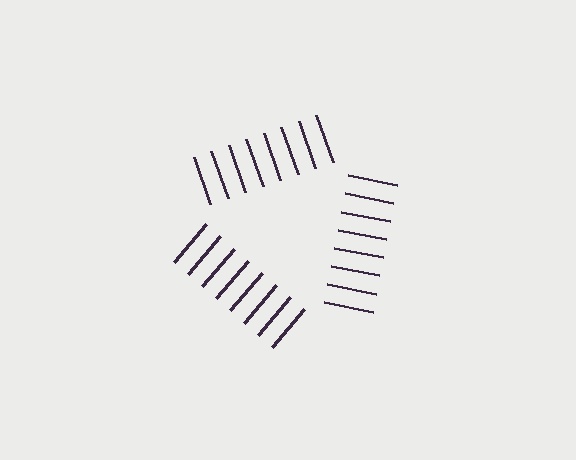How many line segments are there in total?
24 — 8 along each of the 3 edges.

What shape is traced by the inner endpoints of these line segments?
An illusory triangle — the line segments terminate on its edges but no continuous stroke is drawn.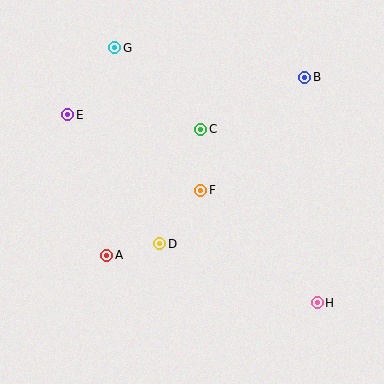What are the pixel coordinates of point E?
Point E is at (68, 115).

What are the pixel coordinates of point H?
Point H is at (317, 303).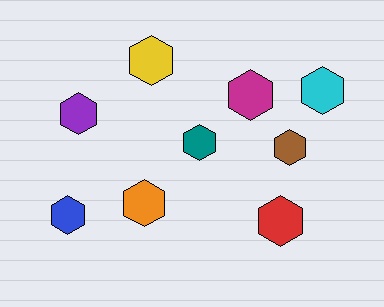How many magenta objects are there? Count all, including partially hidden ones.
There is 1 magenta object.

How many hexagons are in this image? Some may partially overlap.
There are 9 hexagons.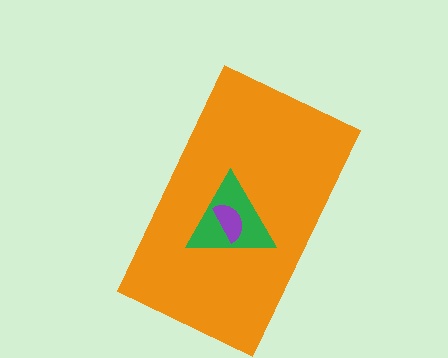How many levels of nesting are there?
3.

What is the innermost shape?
The purple semicircle.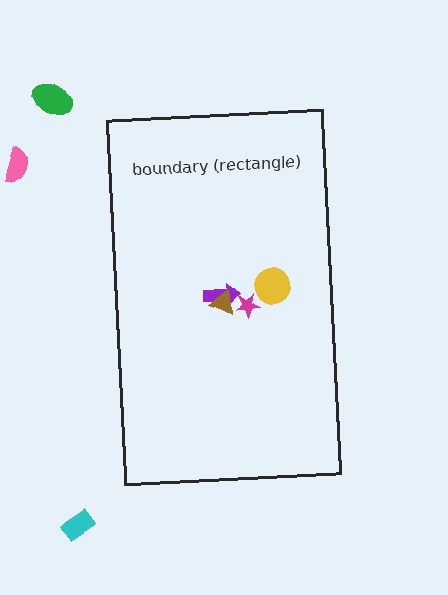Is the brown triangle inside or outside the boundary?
Inside.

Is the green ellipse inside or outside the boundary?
Outside.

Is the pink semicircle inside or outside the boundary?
Outside.